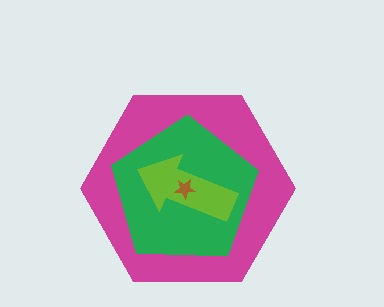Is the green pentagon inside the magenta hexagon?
Yes.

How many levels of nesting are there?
4.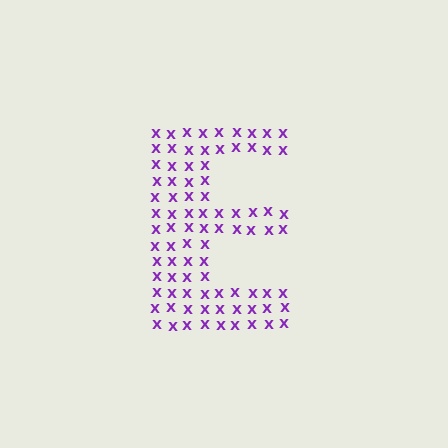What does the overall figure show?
The overall figure shows the letter E.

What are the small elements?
The small elements are letter X's.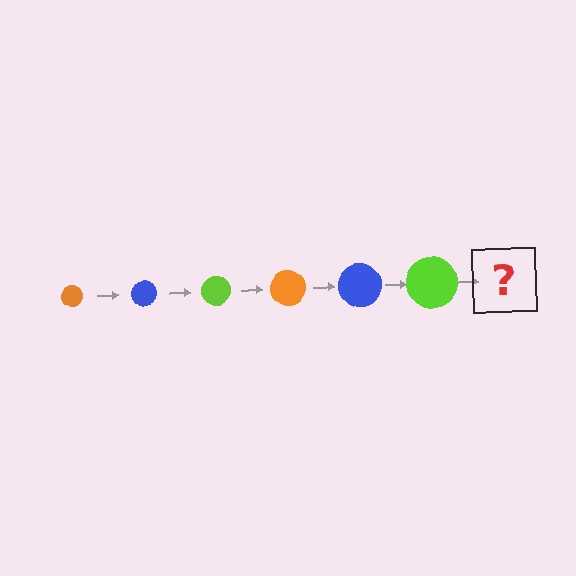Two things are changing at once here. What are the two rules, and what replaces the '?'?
The two rules are that the circle grows larger each step and the color cycles through orange, blue, and lime. The '?' should be an orange circle, larger than the previous one.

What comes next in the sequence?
The next element should be an orange circle, larger than the previous one.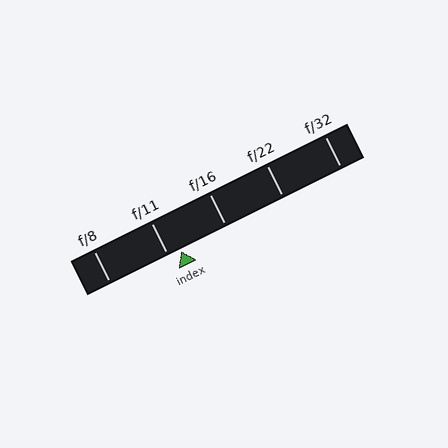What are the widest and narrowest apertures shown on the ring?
The widest aperture shown is f/8 and the narrowest is f/32.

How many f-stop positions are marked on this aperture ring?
There are 5 f-stop positions marked.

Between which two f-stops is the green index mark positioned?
The index mark is between f/11 and f/16.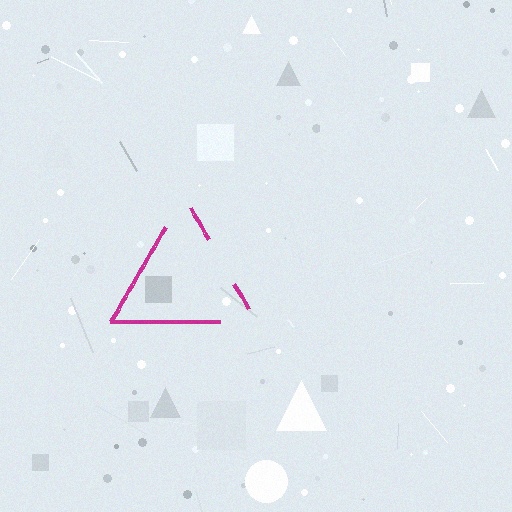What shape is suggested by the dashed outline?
The dashed outline suggests a triangle.